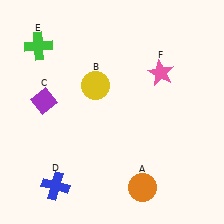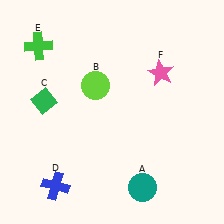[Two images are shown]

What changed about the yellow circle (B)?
In Image 1, B is yellow. In Image 2, it changed to lime.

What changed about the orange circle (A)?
In Image 1, A is orange. In Image 2, it changed to teal.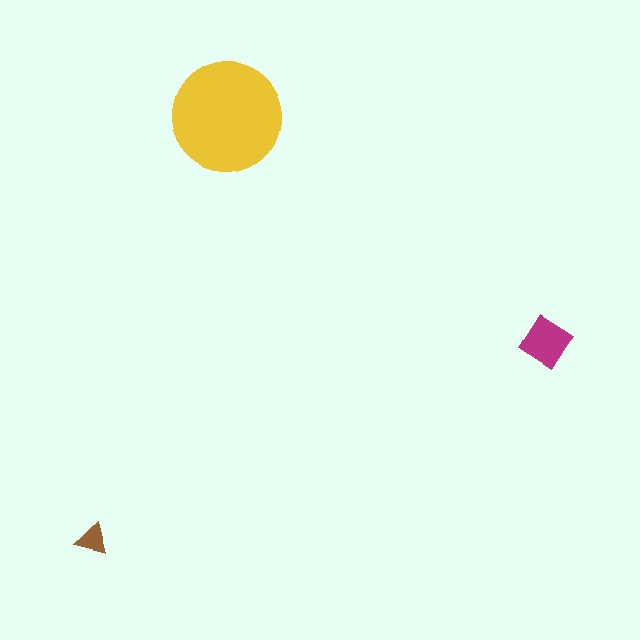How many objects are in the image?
There are 3 objects in the image.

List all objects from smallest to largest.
The brown triangle, the magenta diamond, the yellow circle.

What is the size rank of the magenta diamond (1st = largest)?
2nd.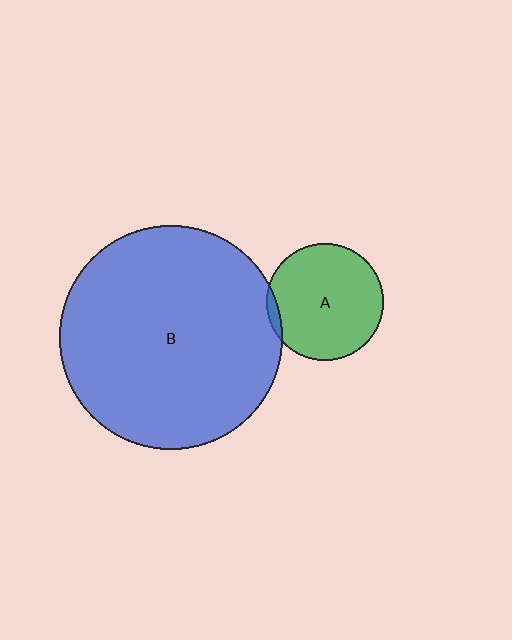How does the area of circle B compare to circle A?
Approximately 3.6 times.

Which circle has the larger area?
Circle B (blue).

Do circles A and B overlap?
Yes.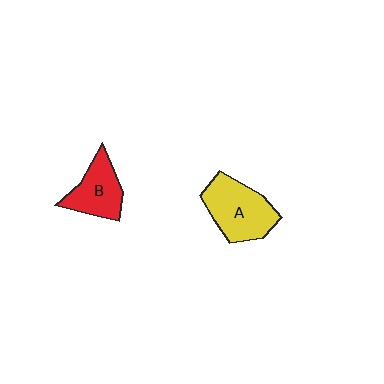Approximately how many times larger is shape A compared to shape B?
Approximately 1.4 times.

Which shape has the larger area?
Shape A (yellow).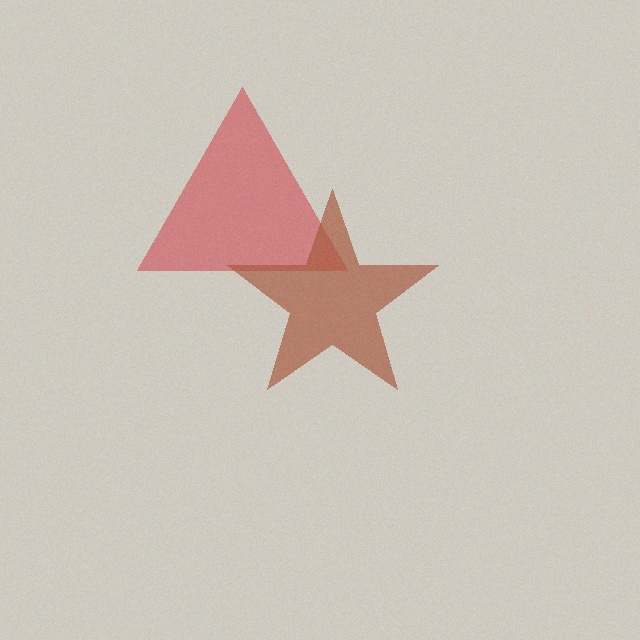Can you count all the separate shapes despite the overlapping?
Yes, there are 2 separate shapes.